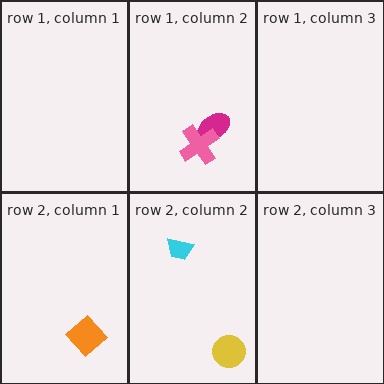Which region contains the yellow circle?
The row 2, column 2 region.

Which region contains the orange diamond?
The row 2, column 1 region.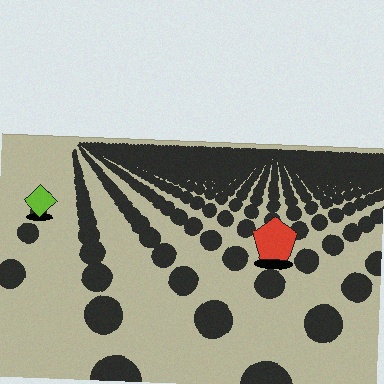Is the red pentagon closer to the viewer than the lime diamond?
Yes. The red pentagon is closer — you can tell from the texture gradient: the ground texture is coarser near it.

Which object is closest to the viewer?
The red pentagon is closest. The texture marks near it are larger and more spread out.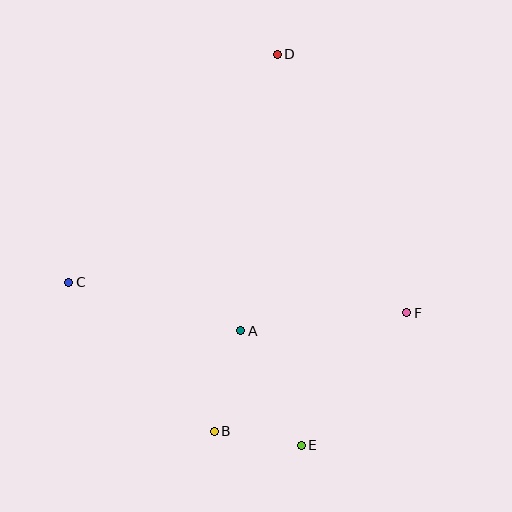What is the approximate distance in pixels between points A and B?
The distance between A and B is approximately 104 pixels.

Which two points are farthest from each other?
Points D and E are farthest from each other.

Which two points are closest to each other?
Points B and E are closest to each other.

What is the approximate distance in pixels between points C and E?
The distance between C and E is approximately 284 pixels.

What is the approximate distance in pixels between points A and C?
The distance between A and C is approximately 179 pixels.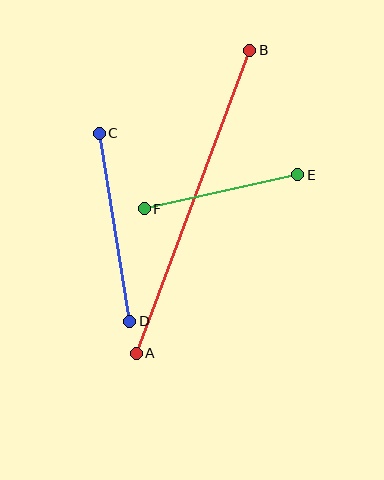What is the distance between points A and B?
The distance is approximately 323 pixels.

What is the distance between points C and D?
The distance is approximately 191 pixels.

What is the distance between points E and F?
The distance is approximately 158 pixels.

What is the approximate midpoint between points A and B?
The midpoint is at approximately (193, 202) pixels.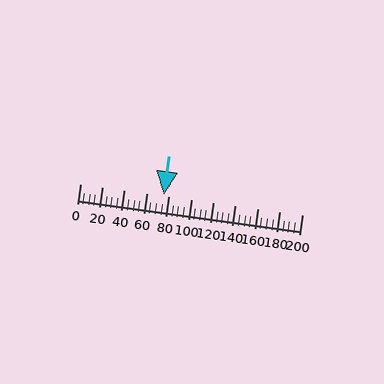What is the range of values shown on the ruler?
The ruler shows values from 0 to 200.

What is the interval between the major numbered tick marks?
The major tick marks are spaced 20 units apart.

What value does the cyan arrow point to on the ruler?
The cyan arrow points to approximately 75.